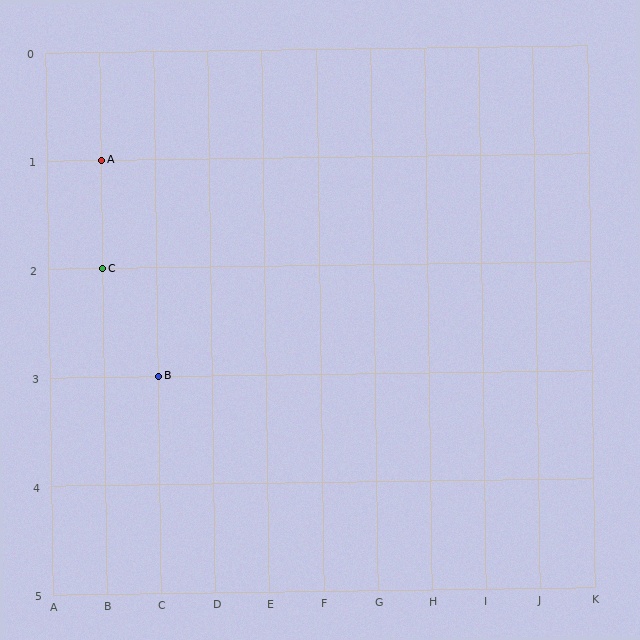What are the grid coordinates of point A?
Point A is at grid coordinates (B, 1).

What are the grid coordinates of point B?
Point B is at grid coordinates (C, 3).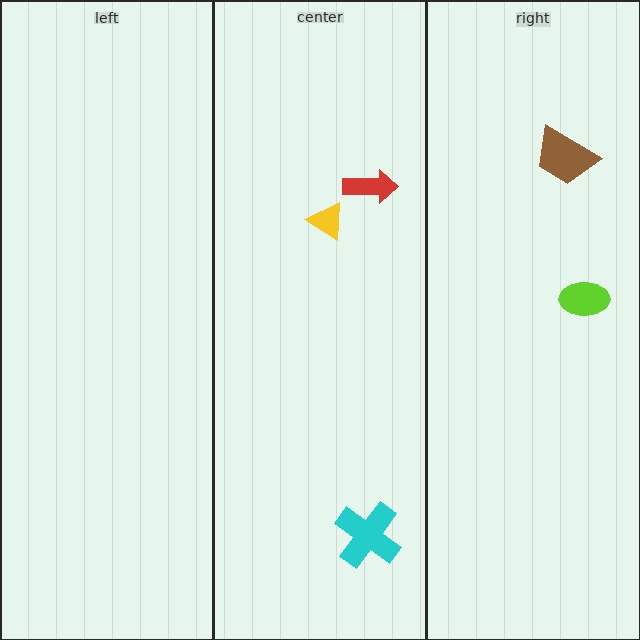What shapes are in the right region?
The lime ellipse, the brown trapezoid.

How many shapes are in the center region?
3.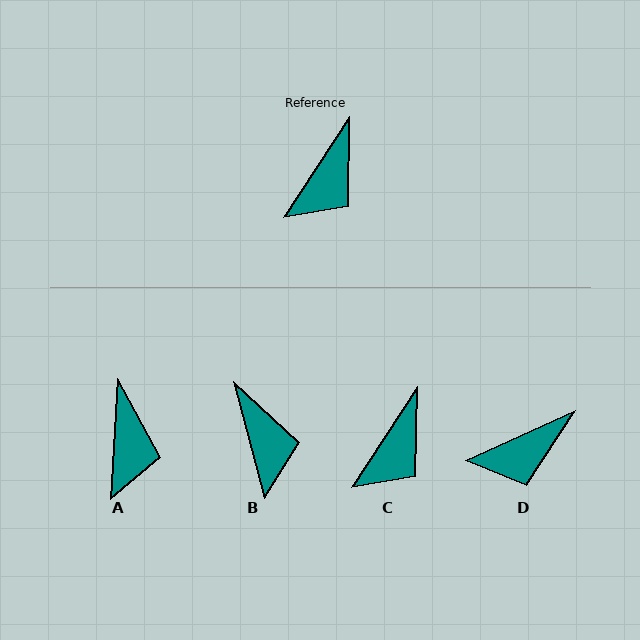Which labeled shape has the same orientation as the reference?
C.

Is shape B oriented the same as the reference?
No, it is off by about 48 degrees.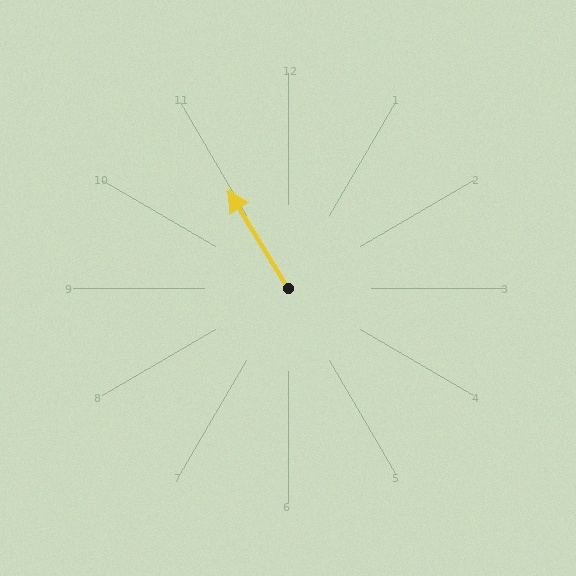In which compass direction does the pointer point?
Northwest.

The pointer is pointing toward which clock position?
Roughly 11 o'clock.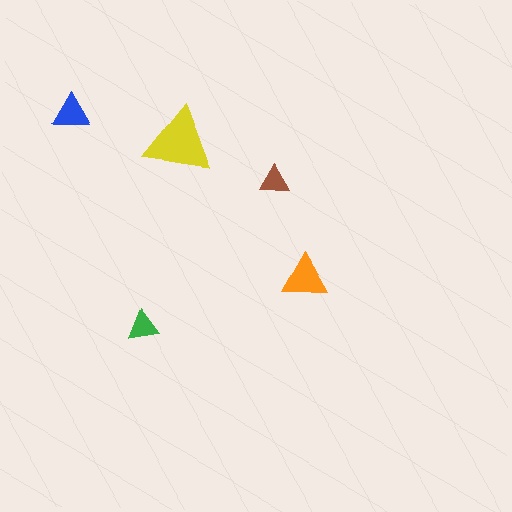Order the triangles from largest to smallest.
the yellow one, the orange one, the blue one, the green one, the brown one.